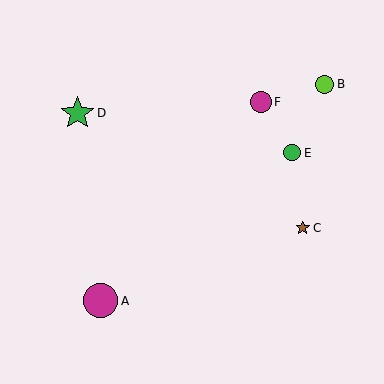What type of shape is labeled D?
Shape D is a green star.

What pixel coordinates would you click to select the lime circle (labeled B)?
Click at (325, 84) to select the lime circle B.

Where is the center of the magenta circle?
The center of the magenta circle is at (101, 301).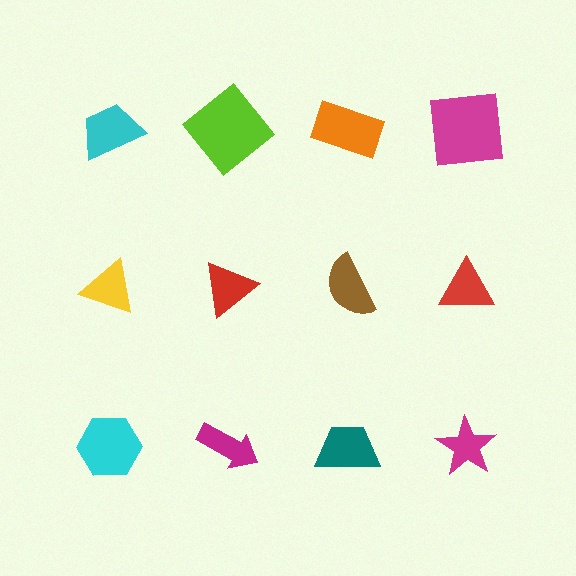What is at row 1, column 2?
A lime diamond.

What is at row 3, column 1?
A cyan hexagon.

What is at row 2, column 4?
A red triangle.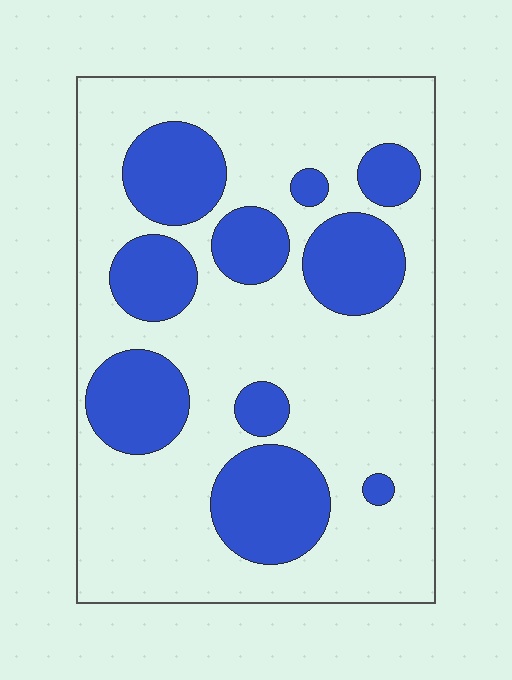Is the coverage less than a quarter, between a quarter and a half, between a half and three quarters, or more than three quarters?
Between a quarter and a half.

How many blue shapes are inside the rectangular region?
10.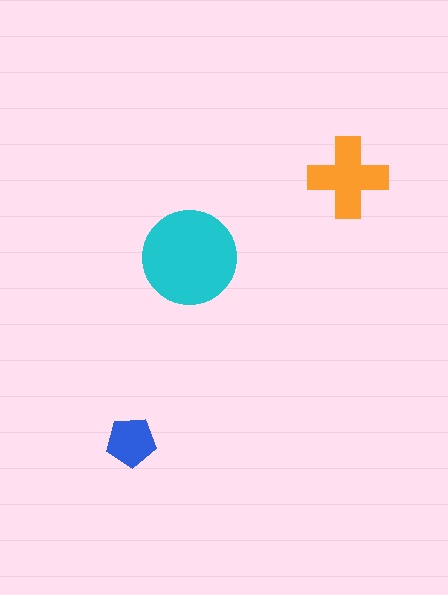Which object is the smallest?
The blue pentagon.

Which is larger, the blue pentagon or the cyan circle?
The cyan circle.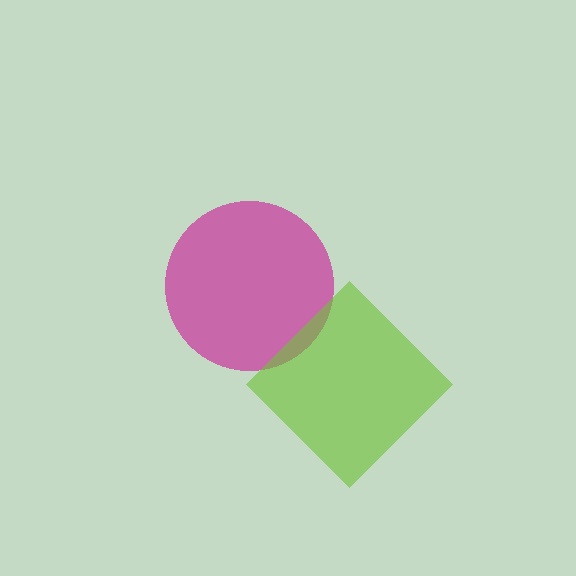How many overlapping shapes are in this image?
There are 2 overlapping shapes in the image.